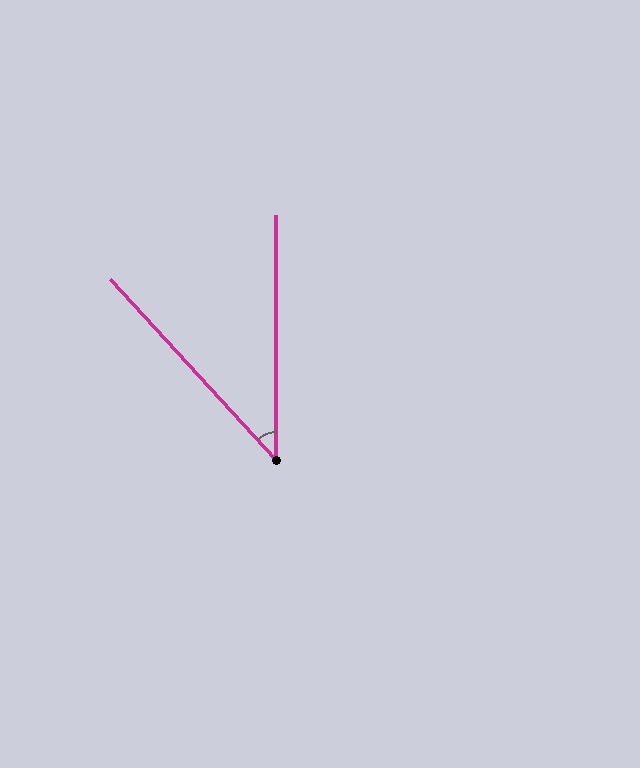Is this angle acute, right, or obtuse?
It is acute.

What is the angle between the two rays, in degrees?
Approximately 43 degrees.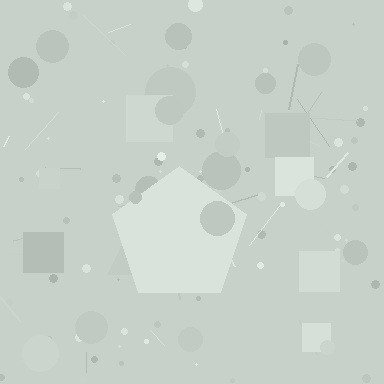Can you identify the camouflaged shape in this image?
The camouflaged shape is a pentagon.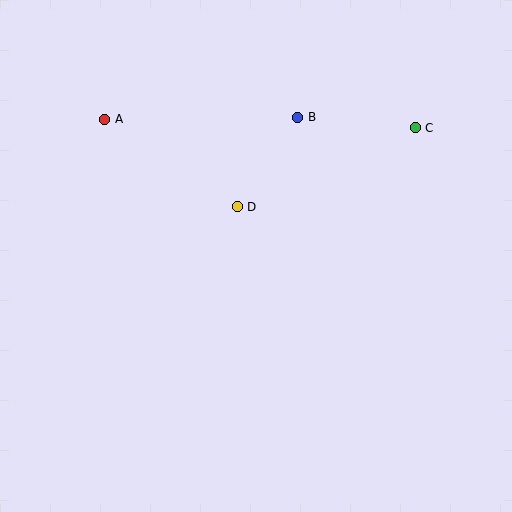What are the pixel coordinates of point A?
Point A is at (105, 119).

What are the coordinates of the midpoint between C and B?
The midpoint between C and B is at (356, 122).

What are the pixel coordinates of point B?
Point B is at (298, 117).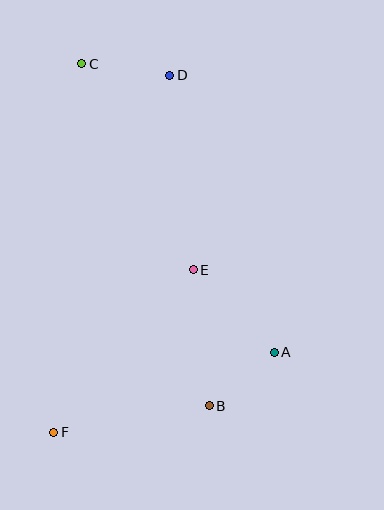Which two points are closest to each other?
Points A and B are closest to each other.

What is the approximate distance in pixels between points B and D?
The distance between B and D is approximately 333 pixels.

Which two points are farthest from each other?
Points D and F are farthest from each other.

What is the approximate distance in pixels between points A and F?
The distance between A and F is approximately 234 pixels.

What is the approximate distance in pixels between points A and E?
The distance between A and E is approximately 115 pixels.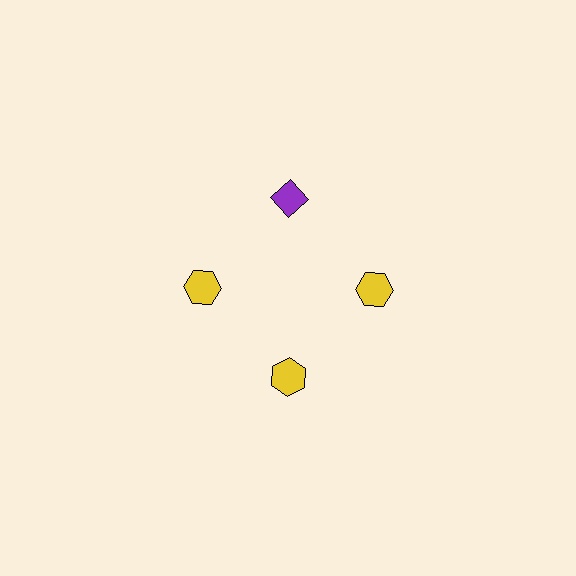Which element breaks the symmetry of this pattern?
The purple diamond at roughly the 12 o'clock position breaks the symmetry. All other shapes are yellow hexagons.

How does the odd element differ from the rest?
It differs in both color (purple instead of yellow) and shape (diamond instead of hexagon).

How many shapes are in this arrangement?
There are 4 shapes arranged in a ring pattern.